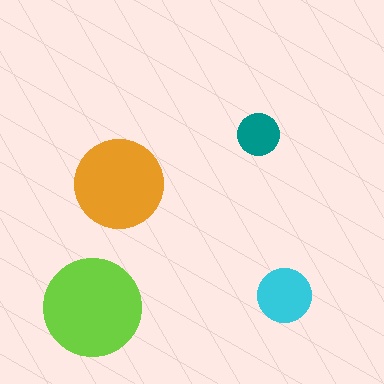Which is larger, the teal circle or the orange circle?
The orange one.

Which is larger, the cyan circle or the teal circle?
The cyan one.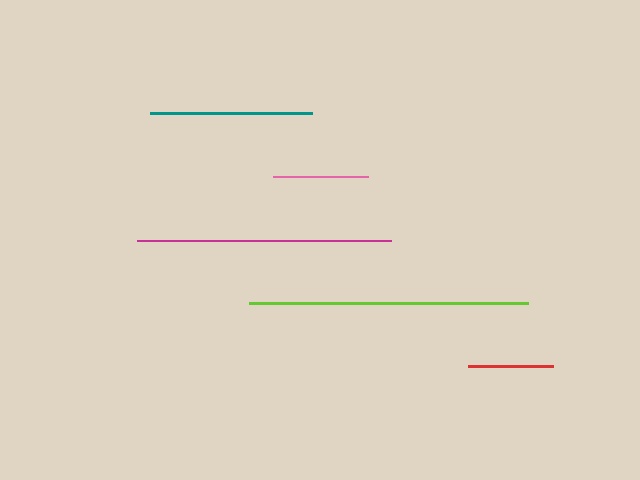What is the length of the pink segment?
The pink segment is approximately 95 pixels long.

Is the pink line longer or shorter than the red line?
The pink line is longer than the red line.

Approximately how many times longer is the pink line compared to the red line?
The pink line is approximately 1.1 times the length of the red line.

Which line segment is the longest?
The lime line is the longest at approximately 279 pixels.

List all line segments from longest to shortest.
From longest to shortest: lime, magenta, teal, pink, red.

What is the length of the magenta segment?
The magenta segment is approximately 254 pixels long.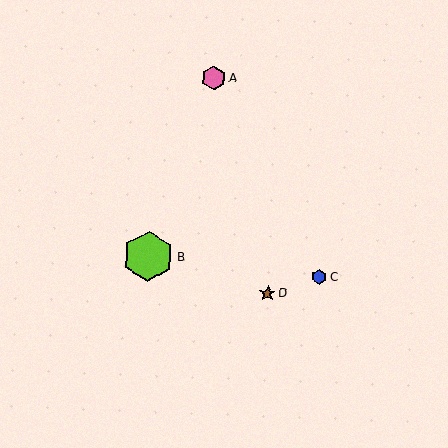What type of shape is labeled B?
Shape B is a lime hexagon.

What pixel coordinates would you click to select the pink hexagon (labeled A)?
Click at (214, 78) to select the pink hexagon A.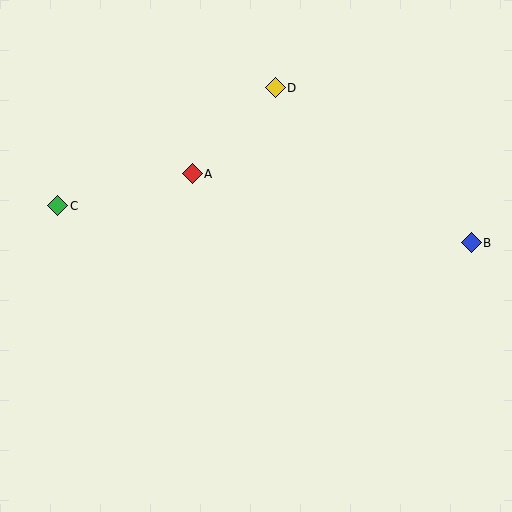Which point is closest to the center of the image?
Point A at (192, 174) is closest to the center.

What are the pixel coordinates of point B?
Point B is at (471, 243).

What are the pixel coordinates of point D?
Point D is at (275, 88).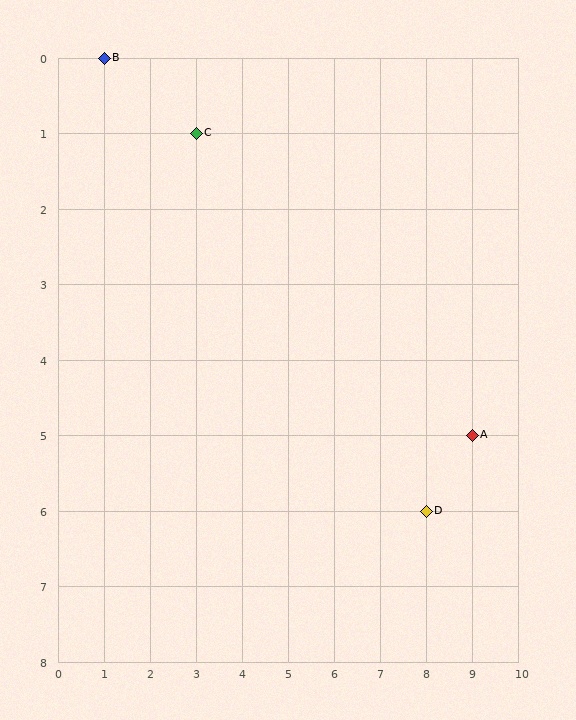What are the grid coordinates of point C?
Point C is at grid coordinates (3, 1).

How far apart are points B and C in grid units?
Points B and C are 2 columns and 1 row apart (about 2.2 grid units diagonally).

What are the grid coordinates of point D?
Point D is at grid coordinates (8, 6).